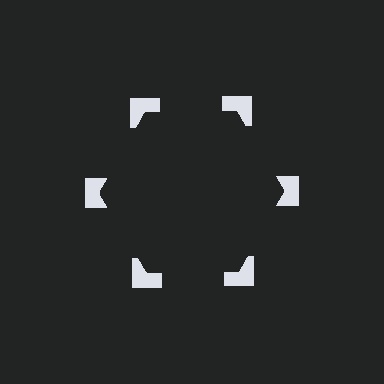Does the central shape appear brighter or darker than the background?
It typically appears slightly darker than the background, even though no actual brightness change is drawn.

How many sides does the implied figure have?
6 sides.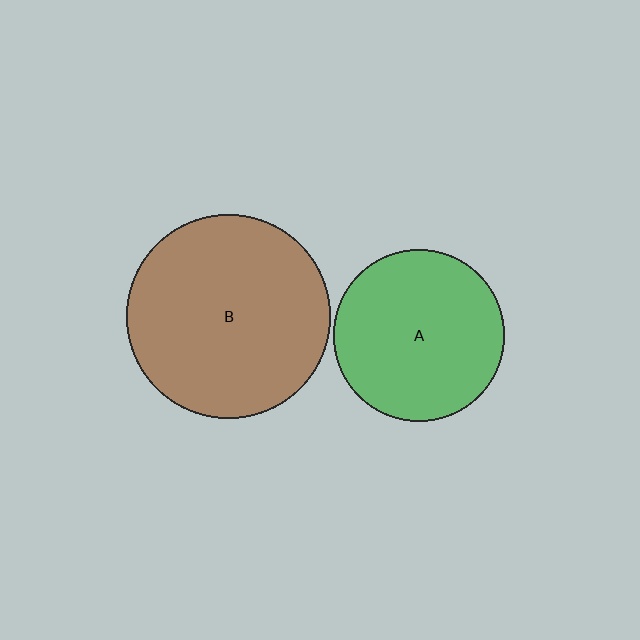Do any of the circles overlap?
No, none of the circles overlap.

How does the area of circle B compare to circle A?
Approximately 1.4 times.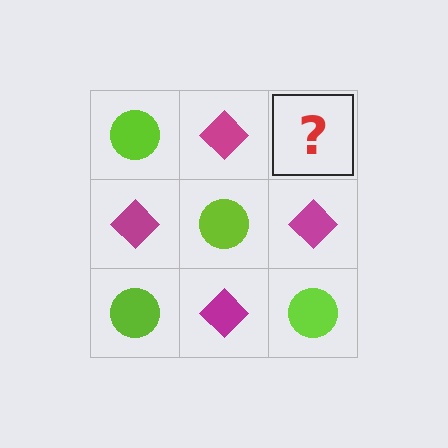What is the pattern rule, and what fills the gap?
The rule is that it alternates lime circle and magenta diamond in a checkerboard pattern. The gap should be filled with a lime circle.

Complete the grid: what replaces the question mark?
The question mark should be replaced with a lime circle.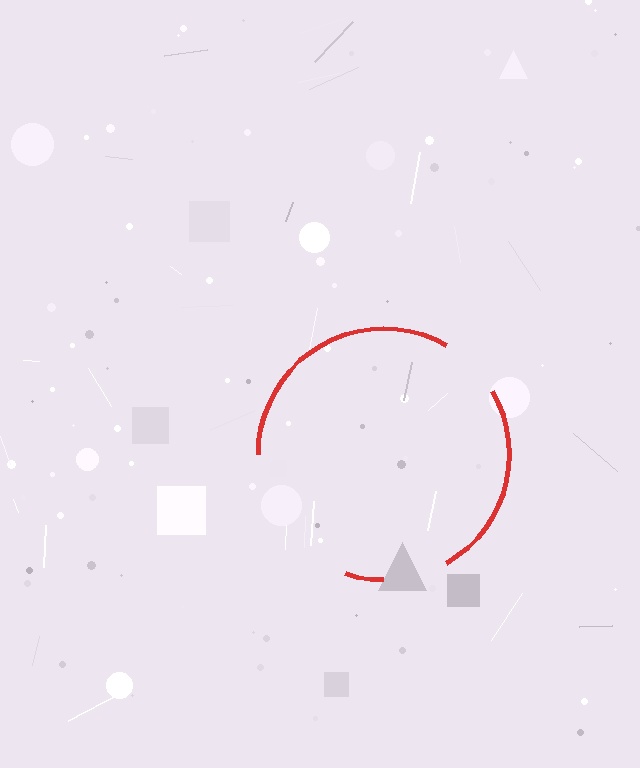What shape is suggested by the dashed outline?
The dashed outline suggests a circle.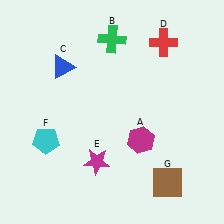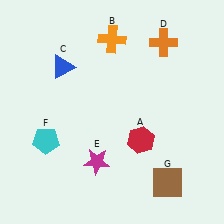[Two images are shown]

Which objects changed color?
A changed from magenta to red. B changed from green to orange. D changed from red to orange.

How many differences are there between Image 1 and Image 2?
There are 3 differences between the two images.